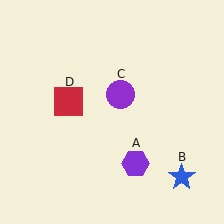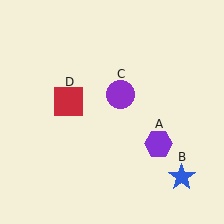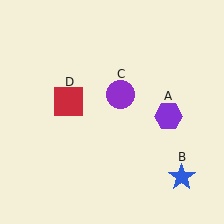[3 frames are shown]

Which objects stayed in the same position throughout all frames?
Blue star (object B) and purple circle (object C) and red square (object D) remained stationary.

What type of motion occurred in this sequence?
The purple hexagon (object A) rotated counterclockwise around the center of the scene.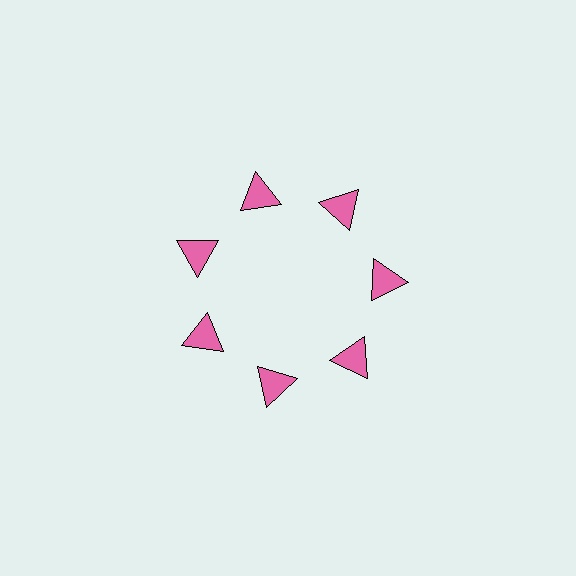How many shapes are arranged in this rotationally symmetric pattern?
There are 7 shapes, arranged in 7 groups of 1.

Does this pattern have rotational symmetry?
Yes, this pattern has 7-fold rotational symmetry. It looks the same after rotating 51 degrees around the center.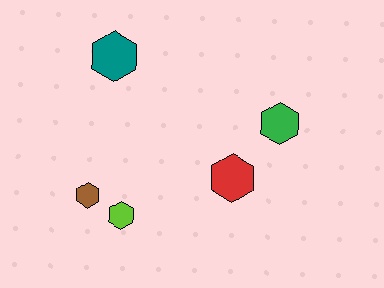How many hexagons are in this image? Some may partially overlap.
There are 5 hexagons.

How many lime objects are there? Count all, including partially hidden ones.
There is 1 lime object.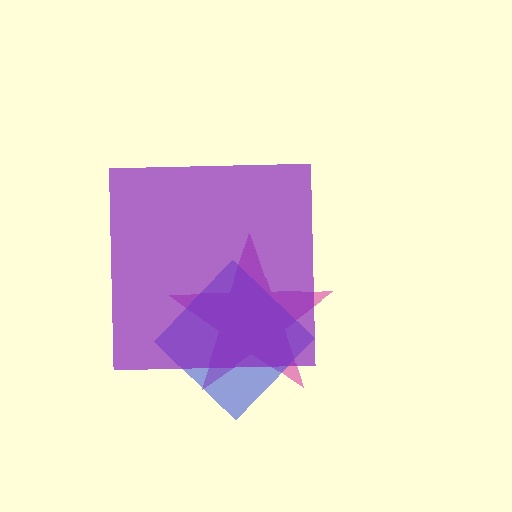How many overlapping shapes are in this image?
There are 3 overlapping shapes in the image.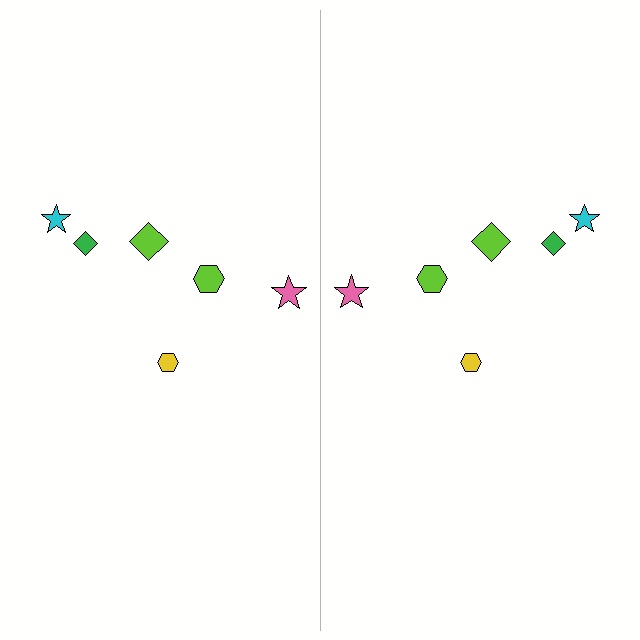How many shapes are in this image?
There are 12 shapes in this image.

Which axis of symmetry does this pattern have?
The pattern has a vertical axis of symmetry running through the center of the image.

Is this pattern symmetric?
Yes, this pattern has bilateral (reflection) symmetry.